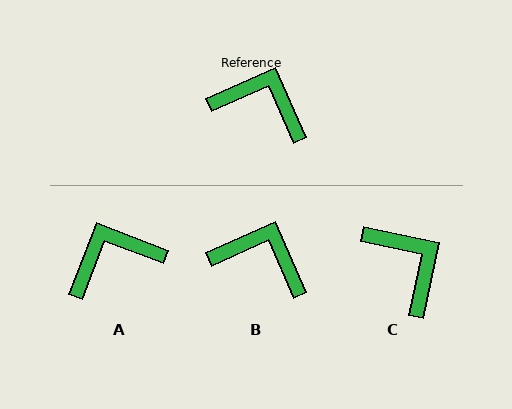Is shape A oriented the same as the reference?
No, it is off by about 45 degrees.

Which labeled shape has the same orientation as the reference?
B.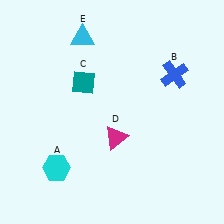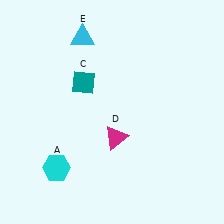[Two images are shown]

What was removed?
The blue cross (B) was removed in Image 2.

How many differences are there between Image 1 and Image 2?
There is 1 difference between the two images.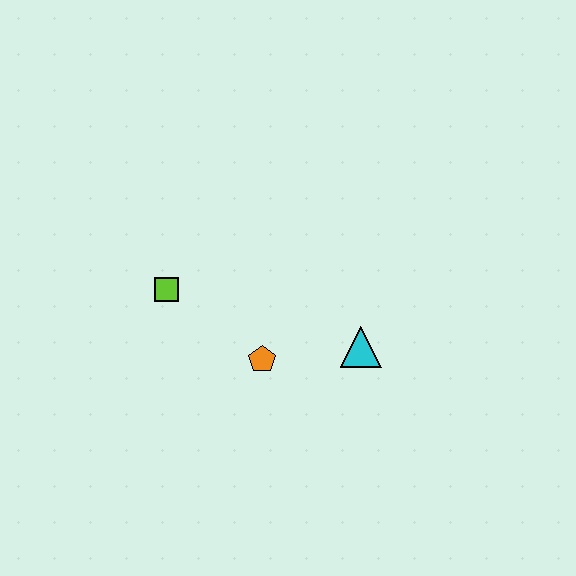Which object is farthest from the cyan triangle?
The lime square is farthest from the cyan triangle.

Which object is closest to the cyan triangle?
The orange pentagon is closest to the cyan triangle.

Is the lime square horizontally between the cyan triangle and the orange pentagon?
No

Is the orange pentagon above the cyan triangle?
No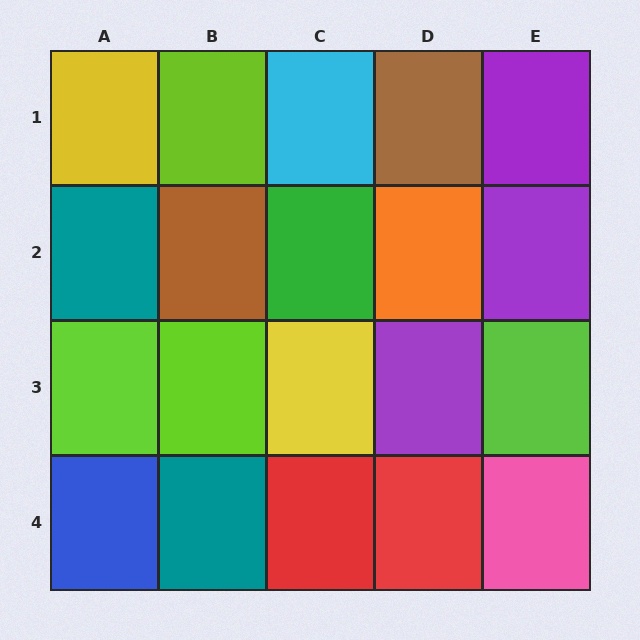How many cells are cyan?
1 cell is cyan.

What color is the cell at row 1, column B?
Lime.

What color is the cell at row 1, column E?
Purple.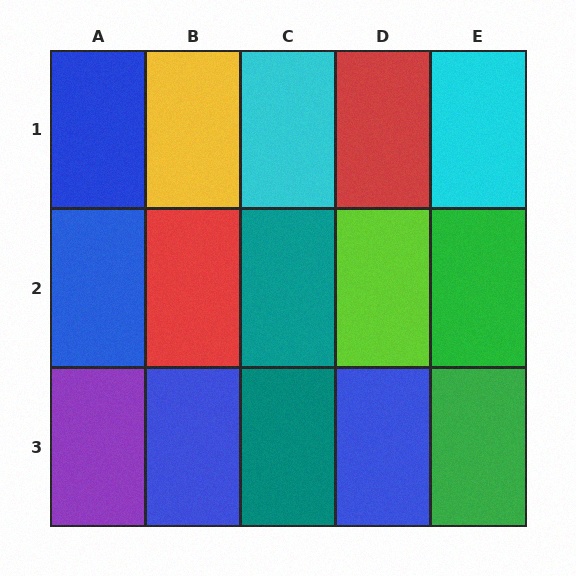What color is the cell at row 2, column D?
Lime.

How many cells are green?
2 cells are green.